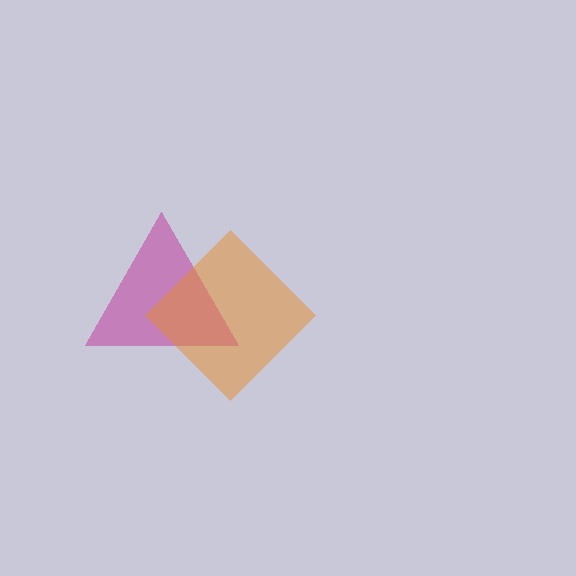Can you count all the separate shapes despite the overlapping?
Yes, there are 2 separate shapes.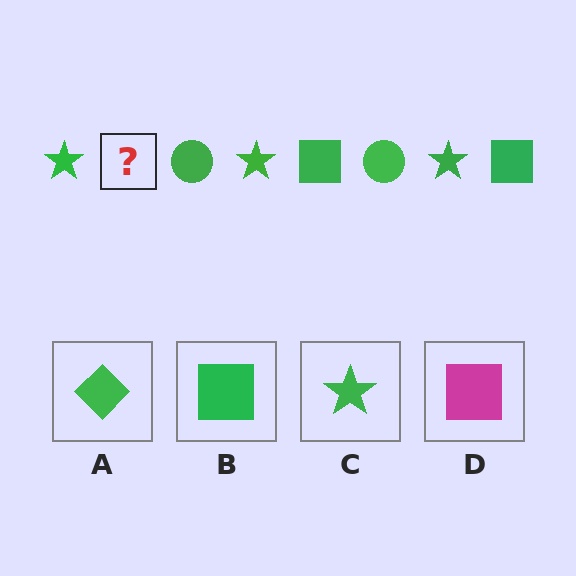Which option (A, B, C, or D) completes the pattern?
B.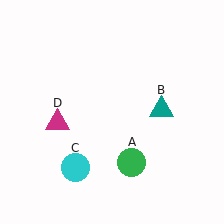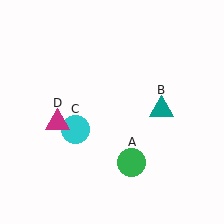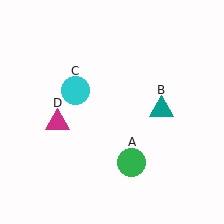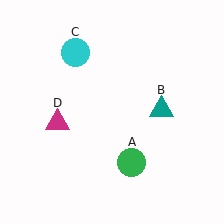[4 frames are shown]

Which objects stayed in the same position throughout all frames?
Green circle (object A) and teal triangle (object B) and magenta triangle (object D) remained stationary.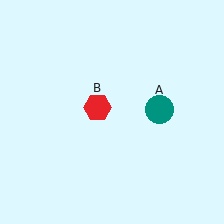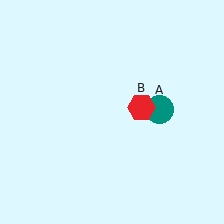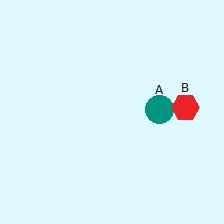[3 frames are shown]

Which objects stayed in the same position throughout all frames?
Teal circle (object A) remained stationary.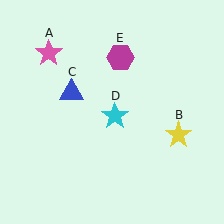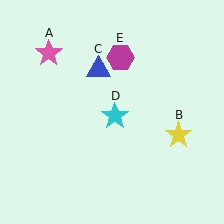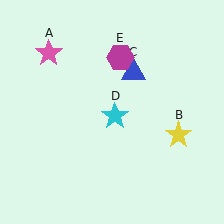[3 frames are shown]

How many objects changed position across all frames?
1 object changed position: blue triangle (object C).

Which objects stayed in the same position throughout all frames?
Pink star (object A) and yellow star (object B) and cyan star (object D) and magenta hexagon (object E) remained stationary.